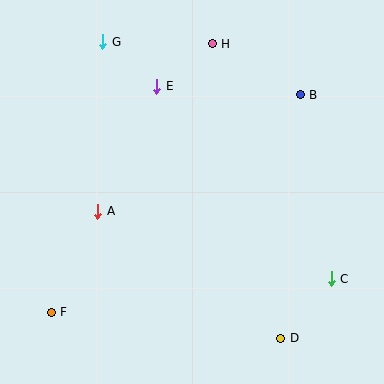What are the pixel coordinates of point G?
Point G is at (103, 42).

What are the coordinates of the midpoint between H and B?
The midpoint between H and B is at (256, 69).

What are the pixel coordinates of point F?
Point F is at (51, 312).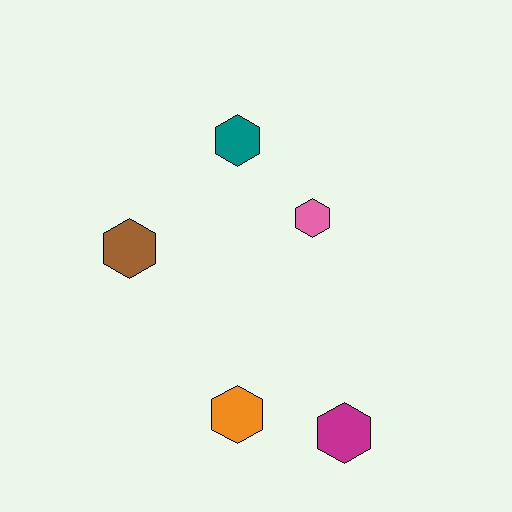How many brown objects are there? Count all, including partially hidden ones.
There is 1 brown object.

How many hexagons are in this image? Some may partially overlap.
There are 5 hexagons.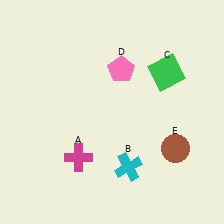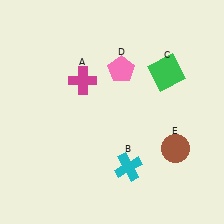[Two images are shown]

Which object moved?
The magenta cross (A) moved up.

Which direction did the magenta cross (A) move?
The magenta cross (A) moved up.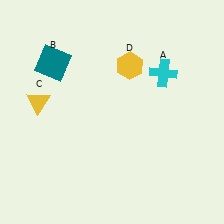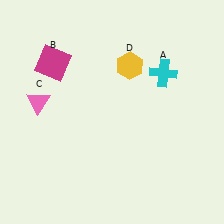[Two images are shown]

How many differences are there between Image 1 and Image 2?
There are 2 differences between the two images.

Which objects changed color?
B changed from teal to magenta. C changed from yellow to pink.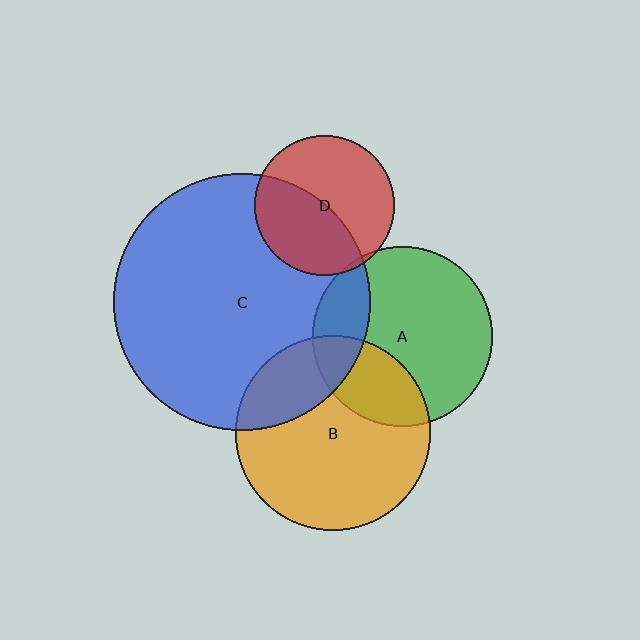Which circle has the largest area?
Circle C (blue).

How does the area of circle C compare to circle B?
Approximately 1.7 times.